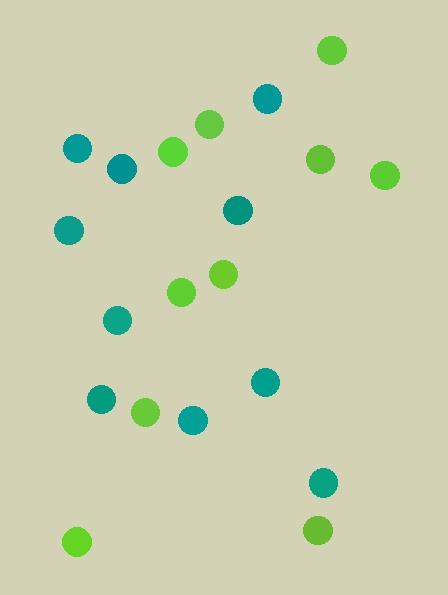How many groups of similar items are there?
There are 2 groups: one group of teal circles (10) and one group of lime circles (10).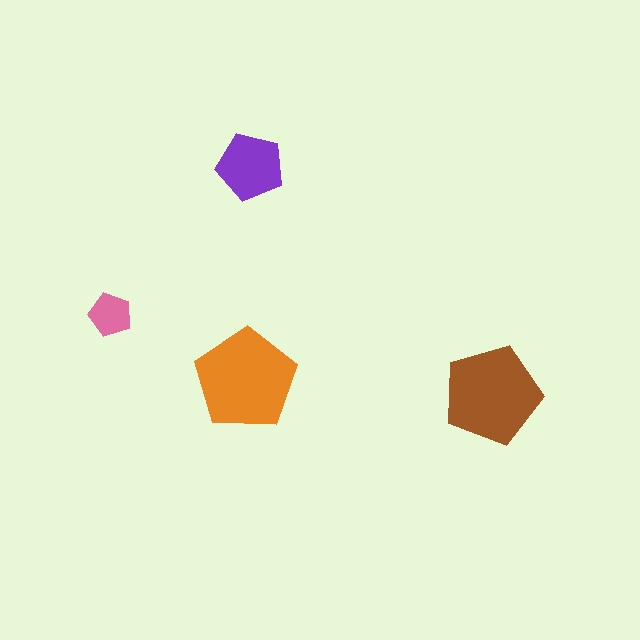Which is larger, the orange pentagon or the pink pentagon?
The orange one.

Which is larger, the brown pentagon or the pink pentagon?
The brown one.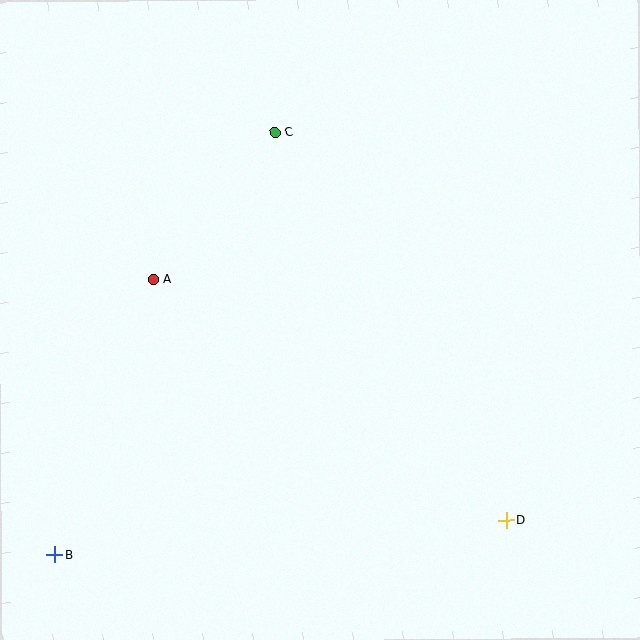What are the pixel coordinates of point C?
Point C is at (275, 133).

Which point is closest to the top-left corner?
Point C is closest to the top-left corner.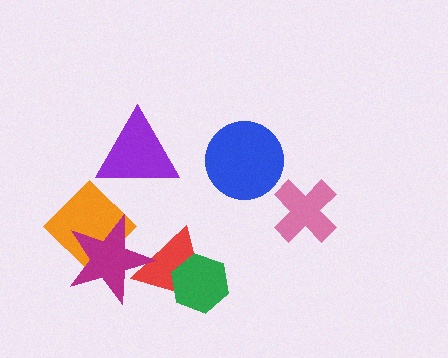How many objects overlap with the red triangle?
2 objects overlap with the red triangle.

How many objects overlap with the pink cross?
0 objects overlap with the pink cross.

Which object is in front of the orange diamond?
The magenta star is in front of the orange diamond.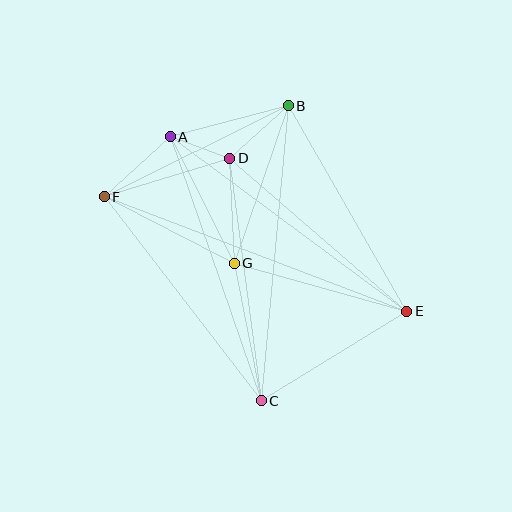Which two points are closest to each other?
Points A and D are closest to each other.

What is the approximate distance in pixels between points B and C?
The distance between B and C is approximately 296 pixels.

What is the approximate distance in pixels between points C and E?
The distance between C and E is approximately 171 pixels.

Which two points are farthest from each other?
Points E and F are farthest from each other.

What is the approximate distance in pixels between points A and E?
The distance between A and E is approximately 294 pixels.